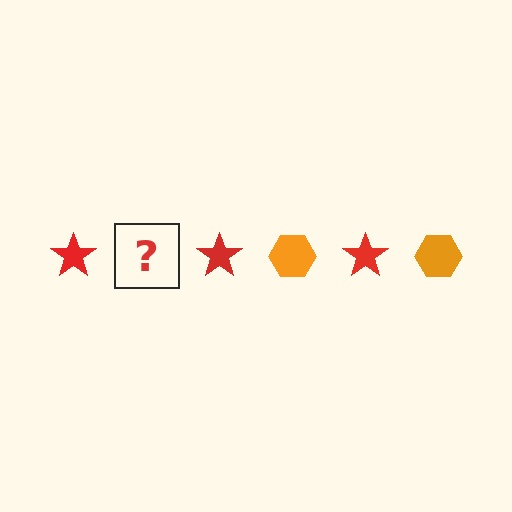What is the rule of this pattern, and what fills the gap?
The rule is that the pattern alternates between red star and orange hexagon. The gap should be filled with an orange hexagon.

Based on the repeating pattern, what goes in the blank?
The blank should be an orange hexagon.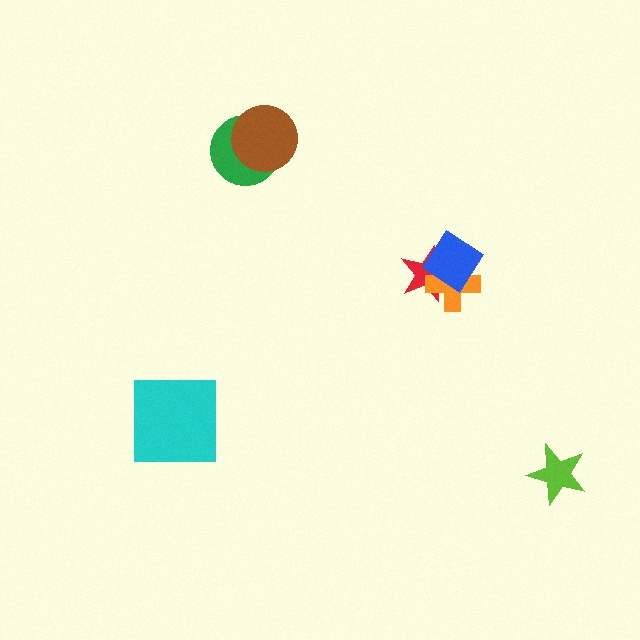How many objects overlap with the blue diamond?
2 objects overlap with the blue diamond.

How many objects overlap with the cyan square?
0 objects overlap with the cyan square.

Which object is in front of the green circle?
The brown circle is in front of the green circle.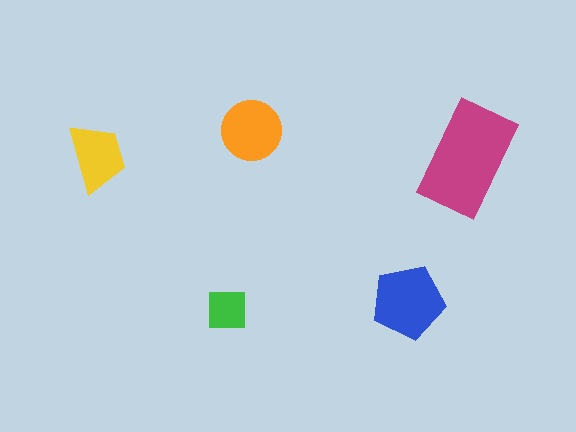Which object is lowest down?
The green square is bottommost.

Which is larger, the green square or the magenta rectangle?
The magenta rectangle.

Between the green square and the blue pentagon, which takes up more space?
The blue pentagon.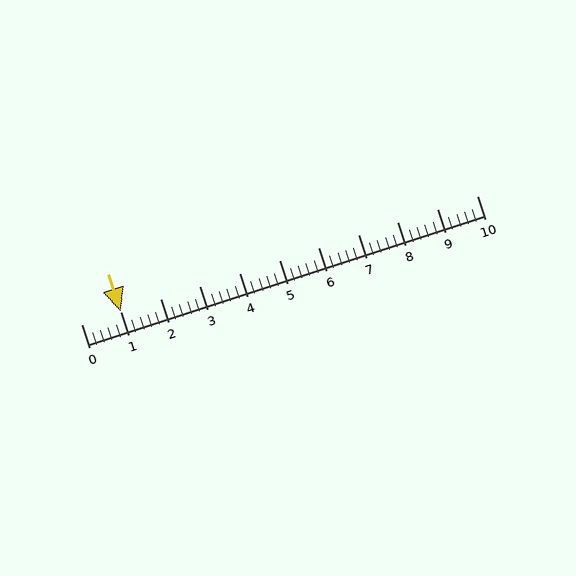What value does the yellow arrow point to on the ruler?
The yellow arrow points to approximately 1.0.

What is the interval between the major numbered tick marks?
The major tick marks are spaced 1 units apart.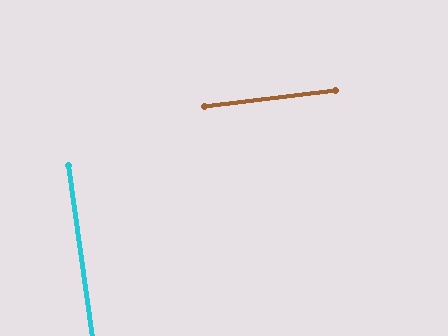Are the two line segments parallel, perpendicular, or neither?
Perpendicular — they meet at approximately 89°.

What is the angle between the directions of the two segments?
Approximately 89 degrees.